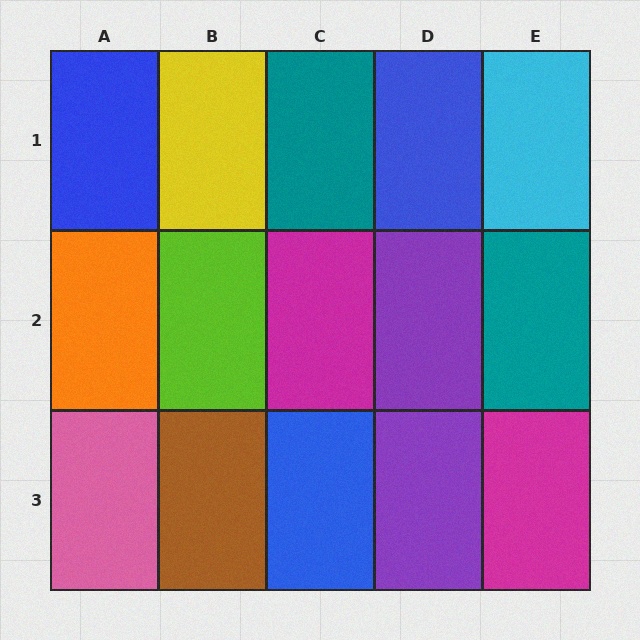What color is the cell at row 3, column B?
Brown.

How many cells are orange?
1 cell is orange.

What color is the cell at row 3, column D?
Purple.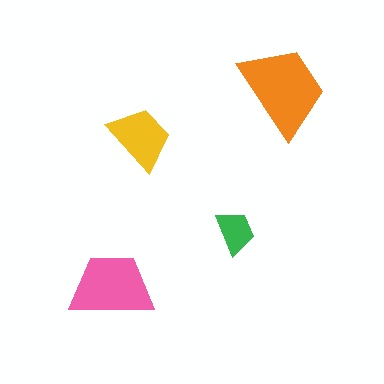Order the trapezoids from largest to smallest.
the orange one, the pink one, the yellow one, the green one.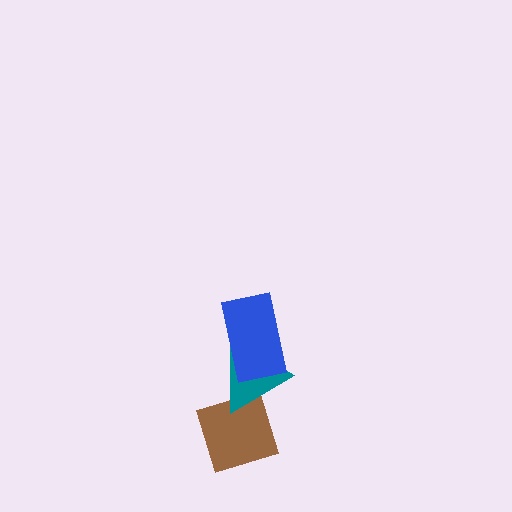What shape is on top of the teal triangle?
The blue rectangle is on top of the teal triangle.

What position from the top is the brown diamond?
The brown diamond is 3rd from the top.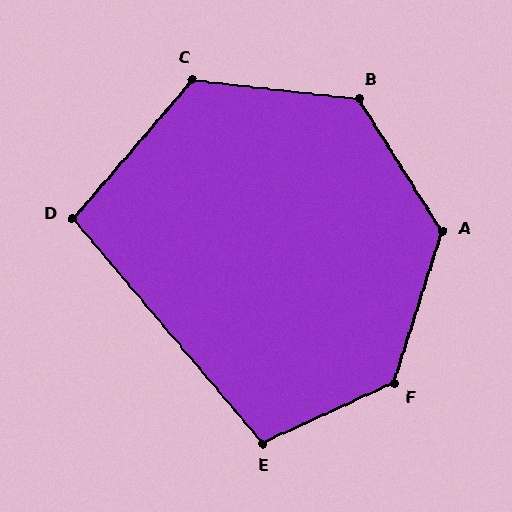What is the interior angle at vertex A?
Approximately 130 degrees (obtuse).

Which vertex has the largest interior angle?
F, at approximately 132 degrees.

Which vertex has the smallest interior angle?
D, at approximately 99 degrees.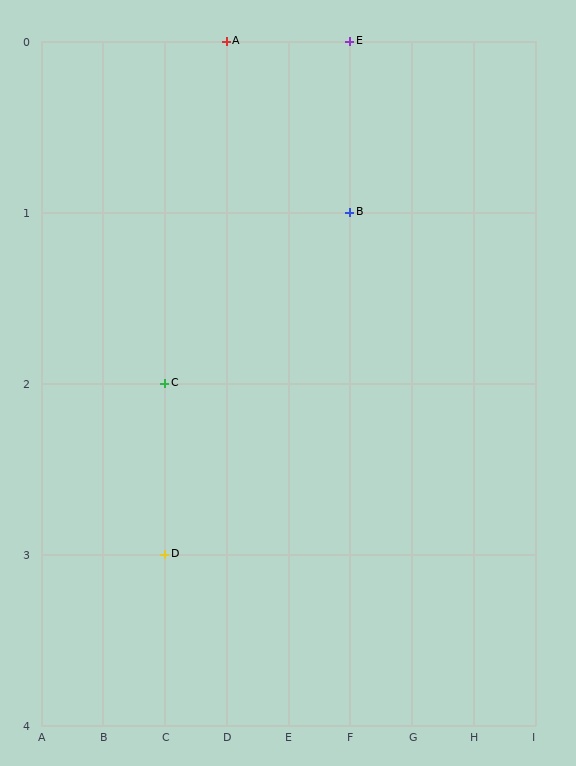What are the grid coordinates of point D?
Point D is at grid coordinates (C, 3).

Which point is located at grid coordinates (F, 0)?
Point E is at (F, 0).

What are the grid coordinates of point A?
Point A is at grid coordinates (D, 0).